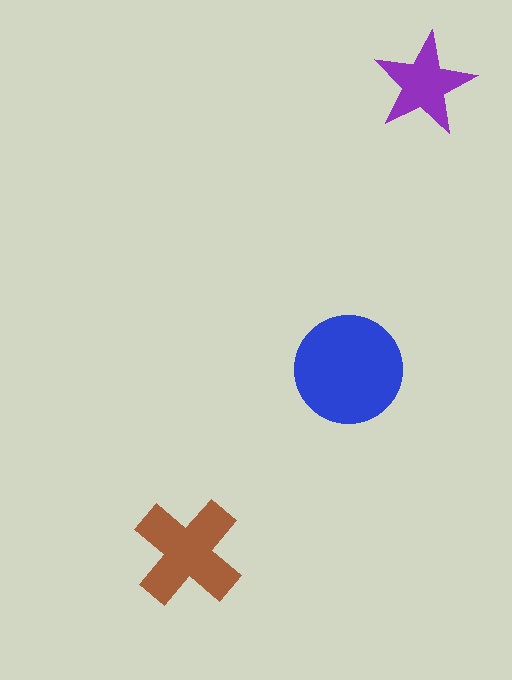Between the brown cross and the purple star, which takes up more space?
The brown cross.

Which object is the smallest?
The purple star.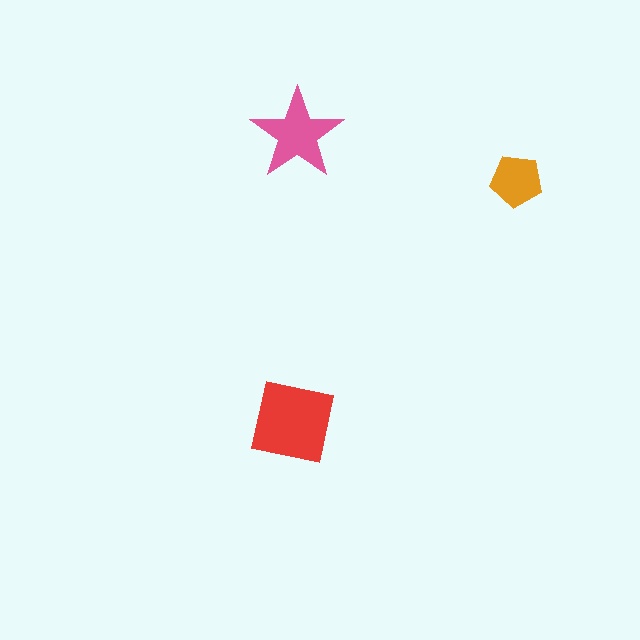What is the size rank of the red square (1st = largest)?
1st.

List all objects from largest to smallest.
The red square, the pink star, the orange pentagon.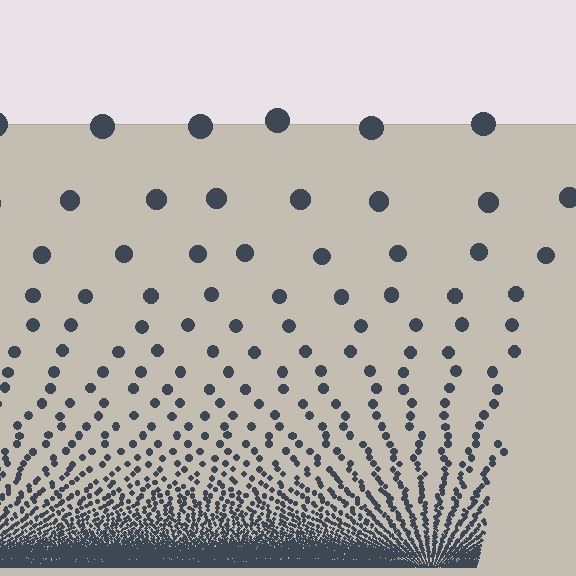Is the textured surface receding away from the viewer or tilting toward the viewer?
The surface appears to tilt toward the viewer. Texture elements get larger and sparser toward the top.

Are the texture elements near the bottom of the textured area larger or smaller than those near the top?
Smaller. The gradient is inverted — elements near the bottom are smaller and denser.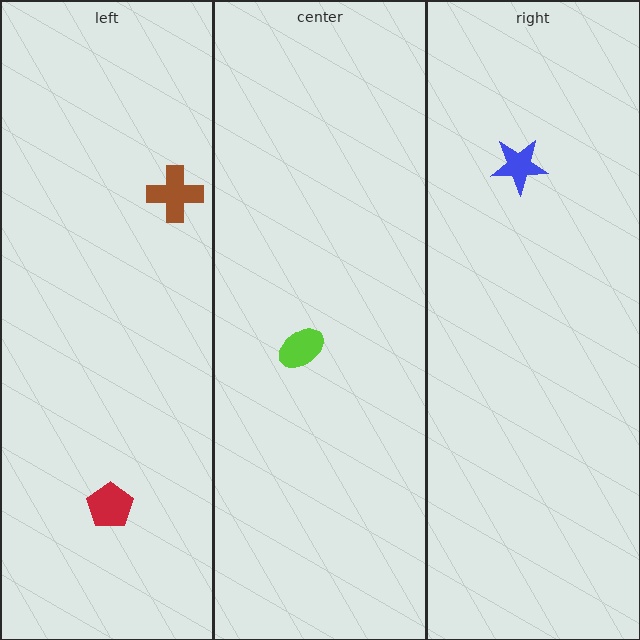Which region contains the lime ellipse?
The center region.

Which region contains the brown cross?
The left region.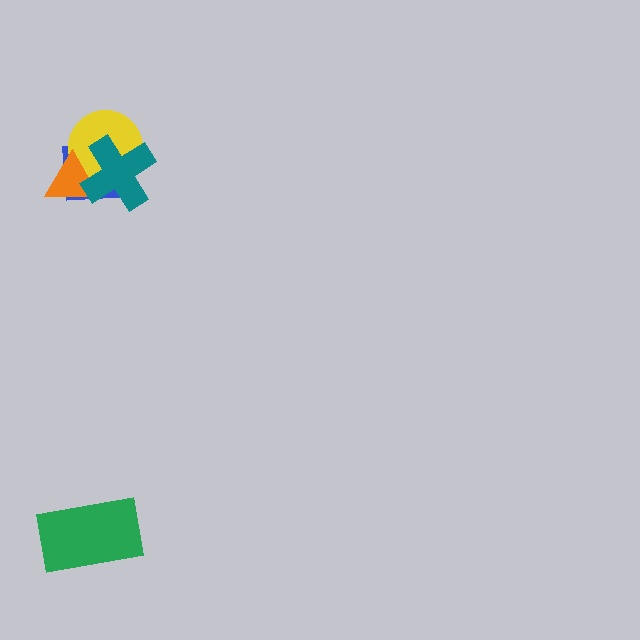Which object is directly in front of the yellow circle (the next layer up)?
The orange triangle is directly in front of the yellow circle.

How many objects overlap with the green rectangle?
0 objects overlap with the green rectangle.